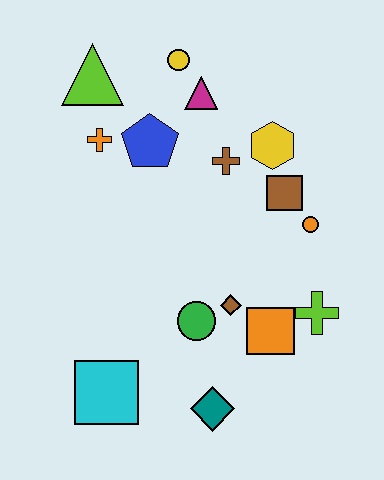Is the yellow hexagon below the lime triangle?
Yes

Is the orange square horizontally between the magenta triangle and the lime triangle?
No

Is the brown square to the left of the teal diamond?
No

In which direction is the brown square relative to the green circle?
The brown square is above the green circle.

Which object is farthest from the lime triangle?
The teal diamond is farthest from the lime triangle.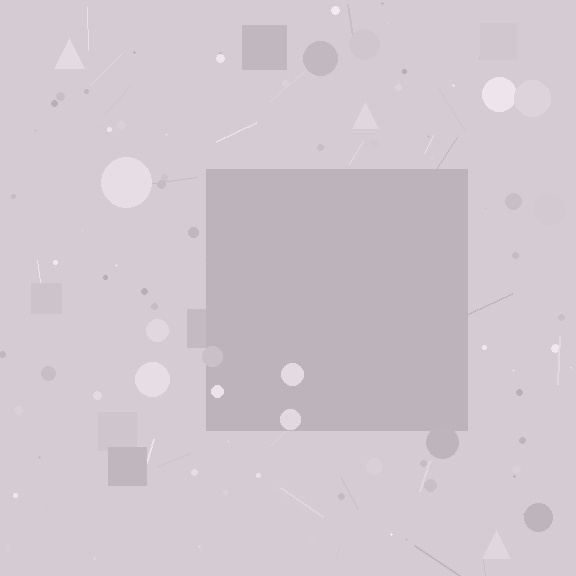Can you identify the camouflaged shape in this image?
The camouflaged shape is a square.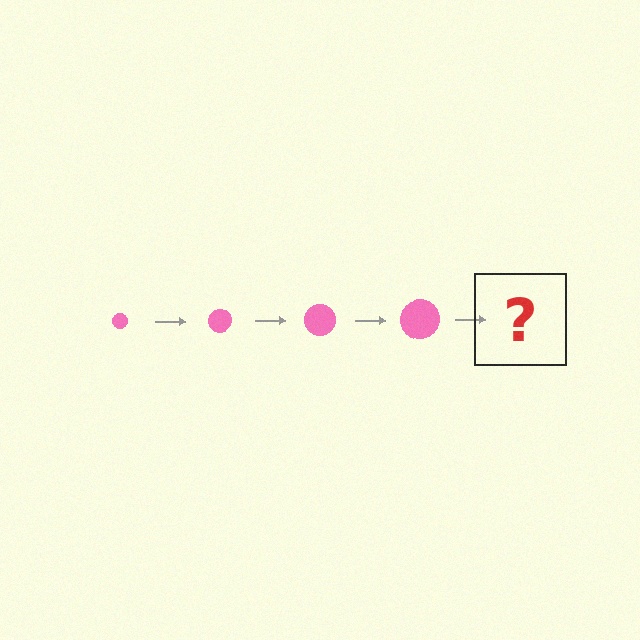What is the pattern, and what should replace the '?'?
The pattern is that the circle gets progressively larger each step. The '?' should be a pink circle, larger than the previous one.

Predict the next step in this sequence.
The next step is a pink circle, larger than the previous one.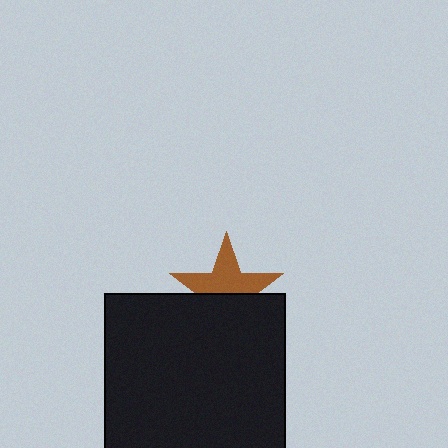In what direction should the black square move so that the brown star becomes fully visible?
The black square should move down. That is the shortest direction to clear the overlap and leave the brown star fully visible.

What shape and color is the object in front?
The object in front is a black square.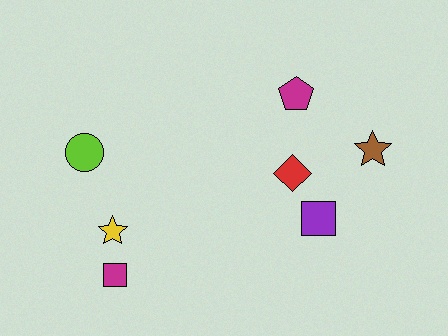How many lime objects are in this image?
There is 1 lime object.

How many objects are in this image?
There are 7 objects.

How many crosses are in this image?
There are no crosses.